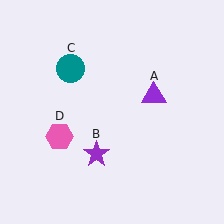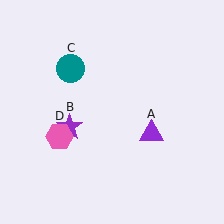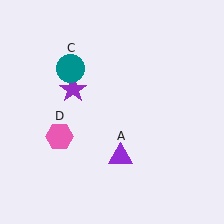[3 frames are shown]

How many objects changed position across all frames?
2 objects changed position: purple triangle (object A), purple star (object B).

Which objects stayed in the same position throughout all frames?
Teal circle (object C) and pink hexagon (object D) remained stationary.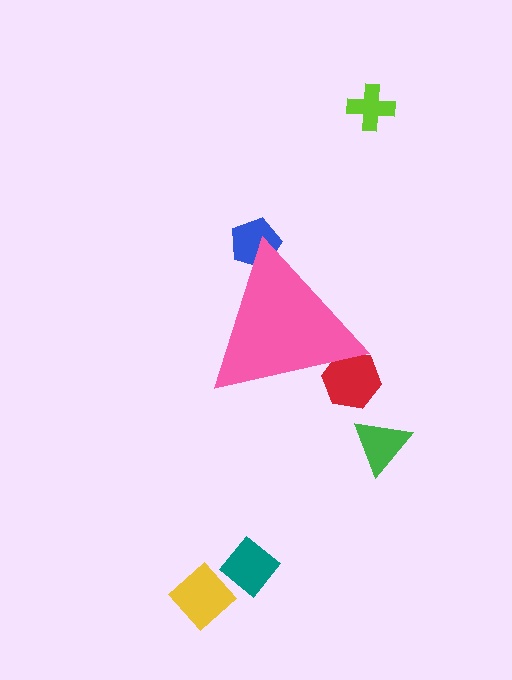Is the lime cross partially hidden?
No, the lime cross is fully visible.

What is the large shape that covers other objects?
A pink triangle.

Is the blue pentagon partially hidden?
Yes, the blue pentagon is partially hidden behind the pink triangle.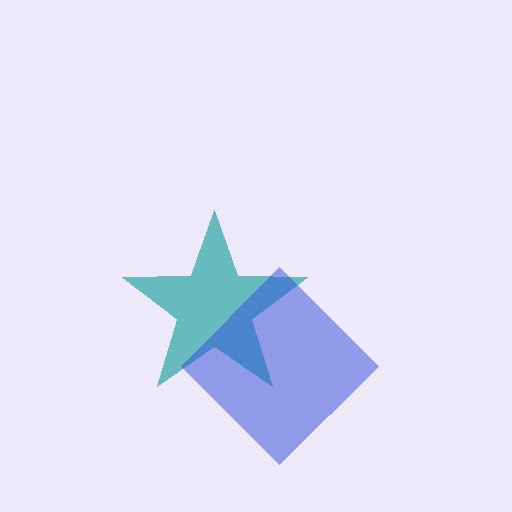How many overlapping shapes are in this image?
There are 2 overlapping shapes in the image.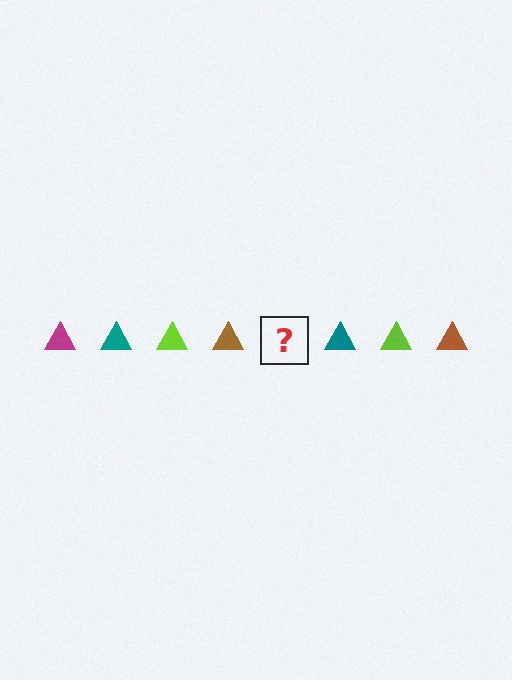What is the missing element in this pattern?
The missing element is a magenta triangle.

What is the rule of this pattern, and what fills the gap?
The rule is that the pattern cycles through magenta, teal, lime, brown triangles. The gap should be filled with a magenta triangle.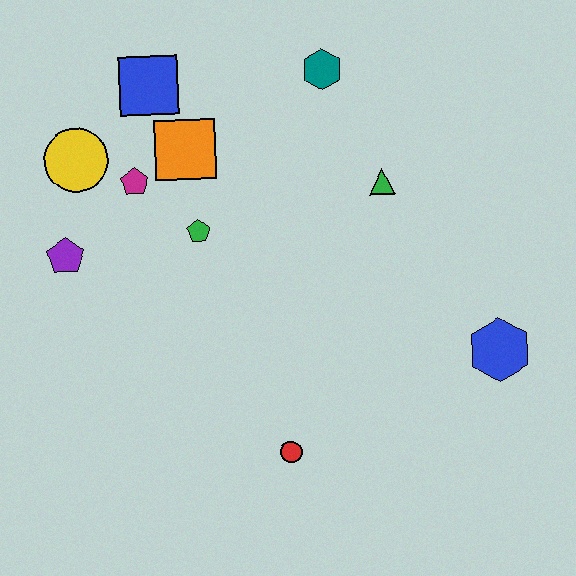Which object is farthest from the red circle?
The blue square is farthest from the red circle.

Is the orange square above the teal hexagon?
No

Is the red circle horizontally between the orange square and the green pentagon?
No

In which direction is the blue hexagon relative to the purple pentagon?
The blue hexagon is to the right of the purple pentagon.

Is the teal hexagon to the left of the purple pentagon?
No